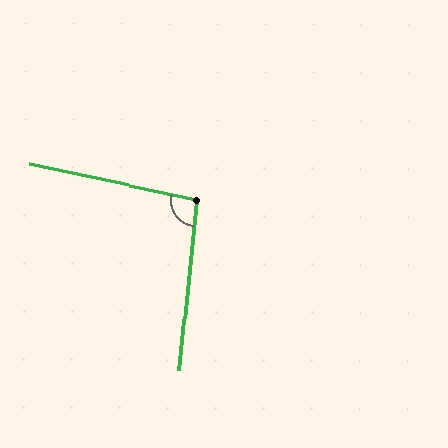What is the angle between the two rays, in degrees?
Approximately 96 degrees.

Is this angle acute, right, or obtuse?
It is obtuse.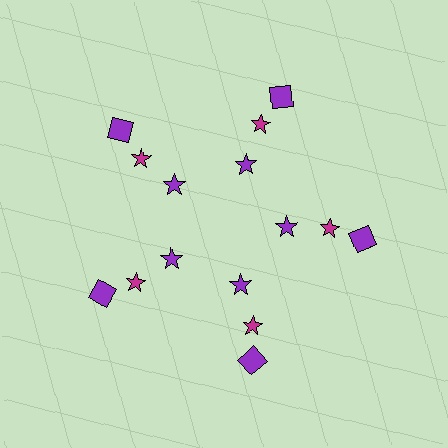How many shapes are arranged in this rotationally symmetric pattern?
There are 15 shapes, arranged in 5 groups of 3.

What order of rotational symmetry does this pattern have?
This pattern has 5-fold rotational symmetry.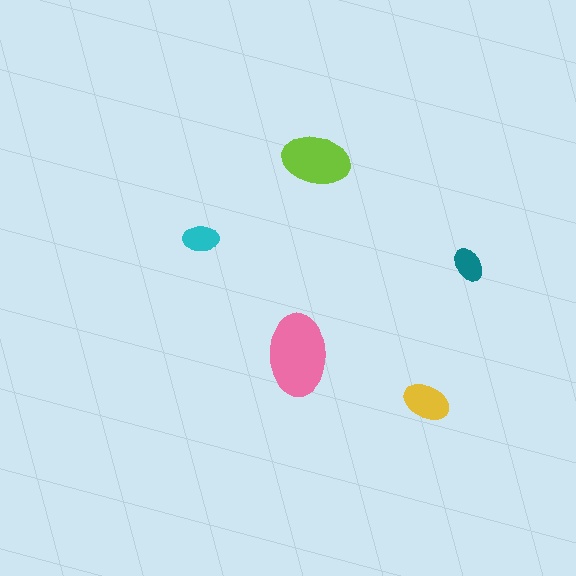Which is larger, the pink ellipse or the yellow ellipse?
The pink one.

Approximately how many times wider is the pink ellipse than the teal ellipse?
About 2.5 times wider.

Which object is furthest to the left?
The cyan ellipse is leftmost.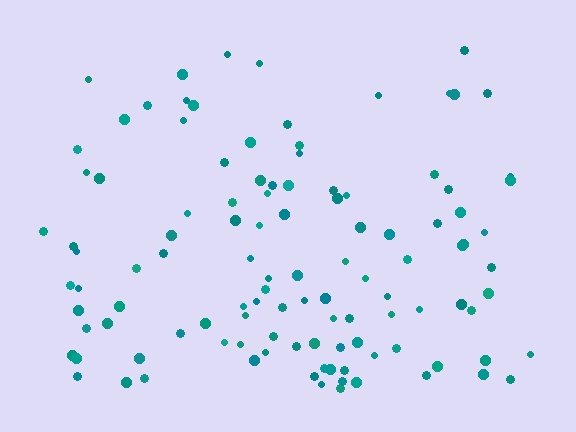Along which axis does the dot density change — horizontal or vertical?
Vertical.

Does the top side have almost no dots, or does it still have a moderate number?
Still a moderate number, just noticeably fewer than the bottom.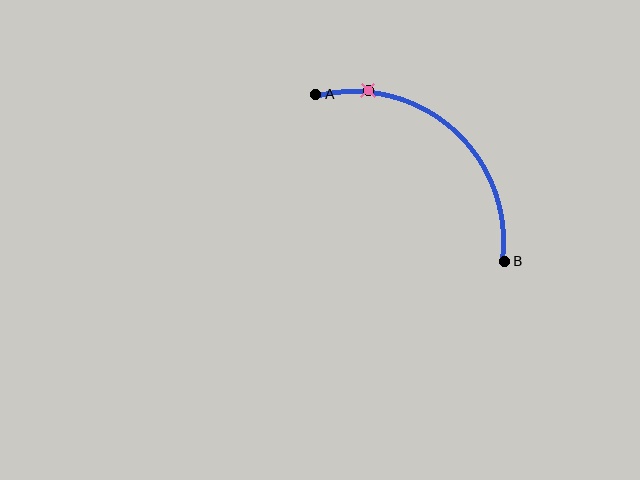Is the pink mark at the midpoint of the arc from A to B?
No. The pink mark lies on the arc but is closer to endpoint A. The arc midpoint would be at the point on the curve equidistant along the arc from both A and B.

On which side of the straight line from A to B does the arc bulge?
The arc bulges above and to the right of the straight line connecting A and B.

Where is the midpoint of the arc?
The arc midpoint is the point on the curve farthest from the straight line joining A and B. It sits above and to the right of that line.